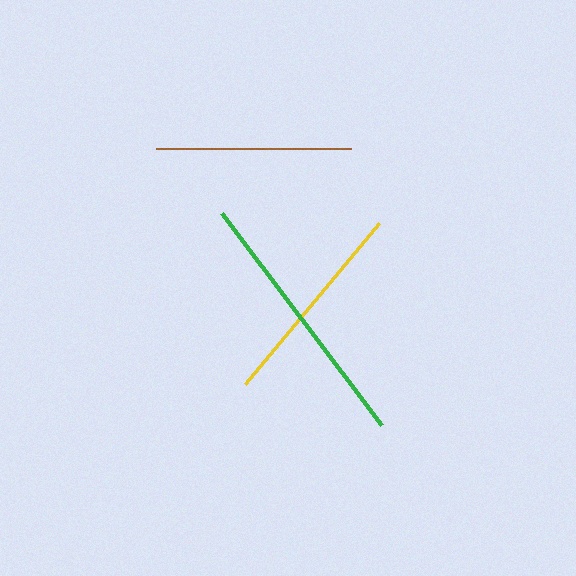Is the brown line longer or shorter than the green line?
The green line is longer than the brown line.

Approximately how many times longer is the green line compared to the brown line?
The green line is approximately 1.4 times the length of the brown line.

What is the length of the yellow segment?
The yellow segment is approximately 209 pixels long.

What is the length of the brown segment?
The brown segment is approximately 195 pixels long.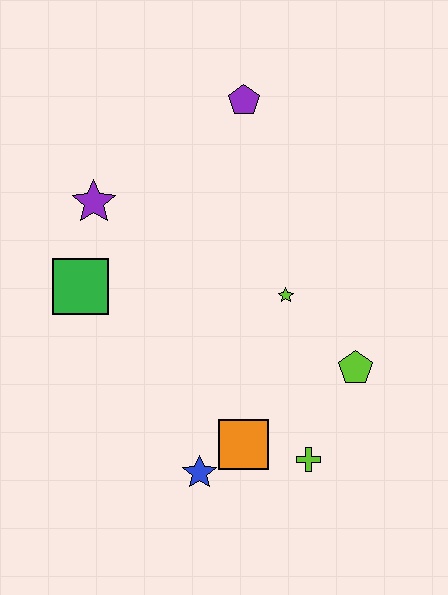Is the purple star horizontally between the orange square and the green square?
Yes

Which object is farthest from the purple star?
The lime cross is farthest from the purple star.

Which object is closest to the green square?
The purple star is closest to the green square.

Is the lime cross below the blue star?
No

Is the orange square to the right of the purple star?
Yes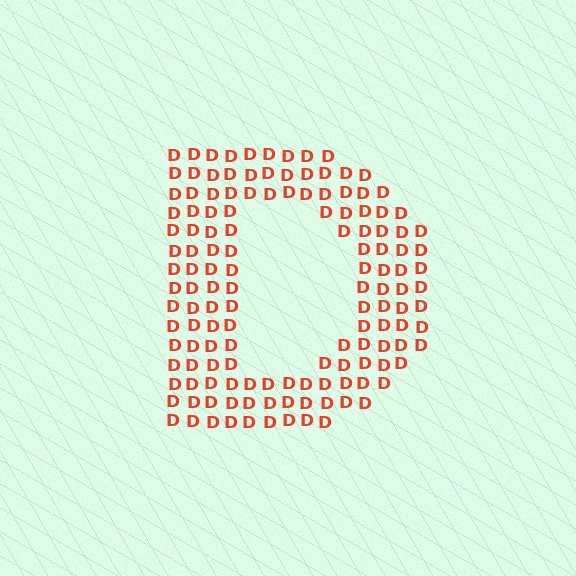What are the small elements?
The small elements are letter D's.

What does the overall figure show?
The overall figure shows the letter D.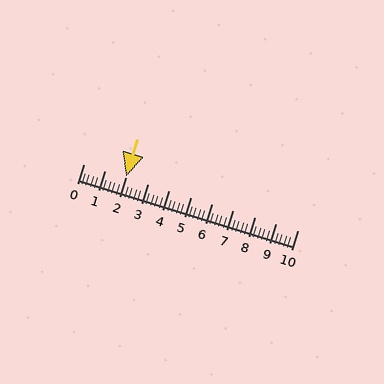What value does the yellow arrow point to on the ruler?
The yellow arrow points to approximately 2.0.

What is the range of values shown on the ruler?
The ruler shows values from 0 to 10.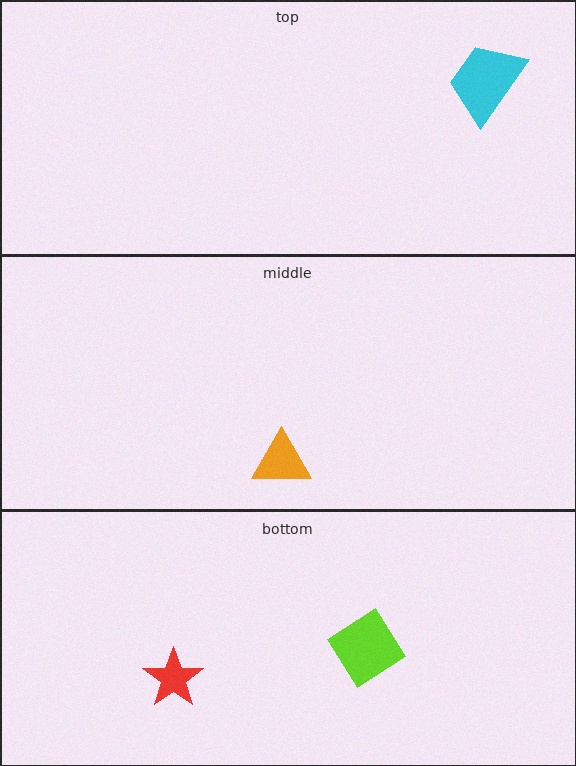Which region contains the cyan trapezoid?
The top region.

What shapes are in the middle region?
The orange triangle.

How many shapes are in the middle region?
1.